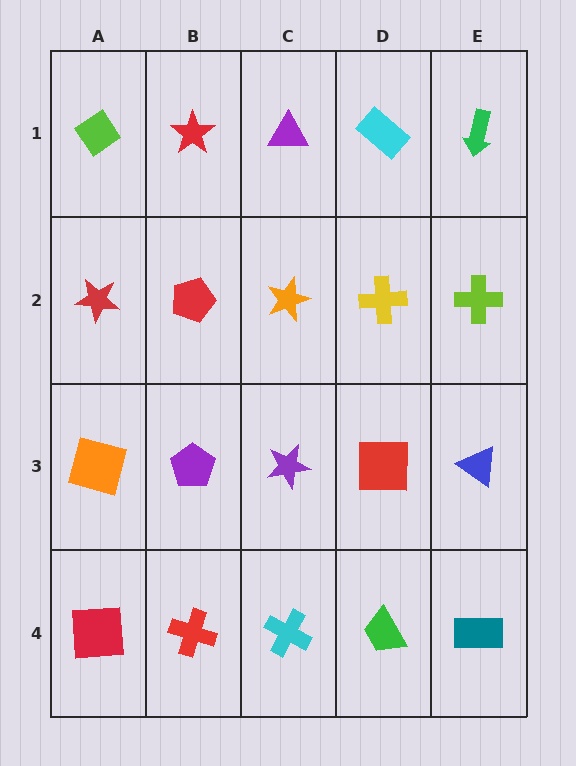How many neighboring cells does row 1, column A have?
2.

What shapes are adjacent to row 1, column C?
An orange star (row 2, column C), a red star (row 1, column B), a cyan rectangle (row 1, column D).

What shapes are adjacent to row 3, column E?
A lime cross (row 2, column E), a teal rectangle (row 4, column E), a red square (row 3, column D).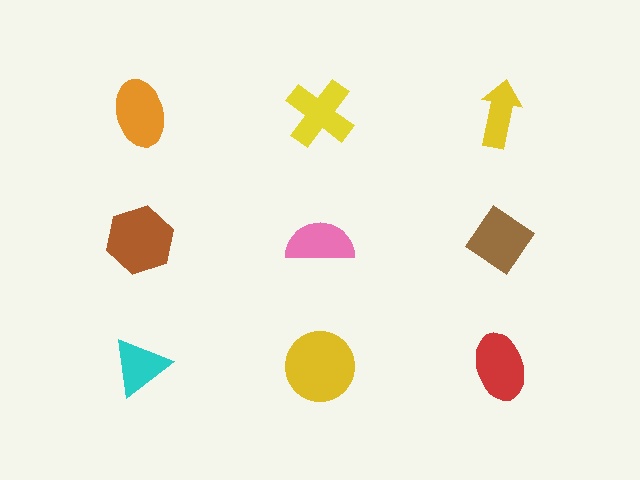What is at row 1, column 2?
A yellow cross.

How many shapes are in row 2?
3 shapes.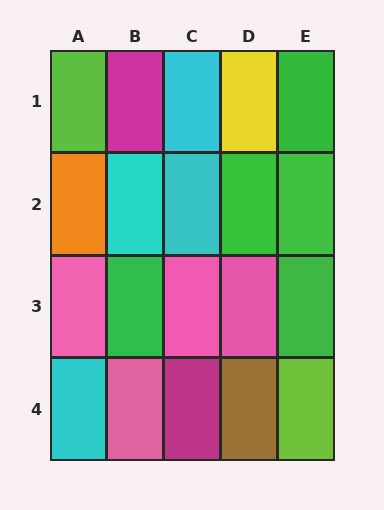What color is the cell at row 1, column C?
Cyan.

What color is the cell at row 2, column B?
Cyan.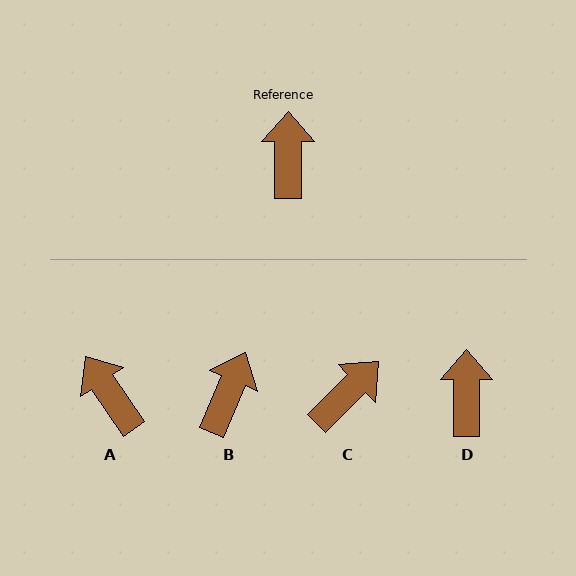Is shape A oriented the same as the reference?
No, it is off by about 34 degrees.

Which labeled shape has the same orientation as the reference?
D.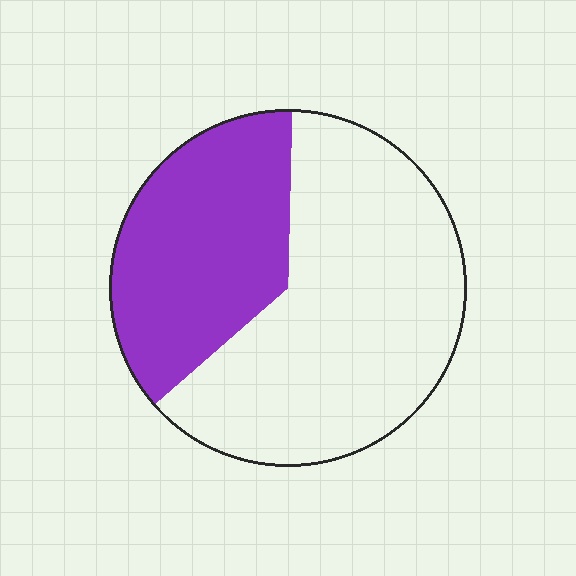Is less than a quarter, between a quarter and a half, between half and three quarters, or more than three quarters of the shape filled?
Between a quarter and a half.